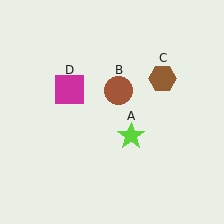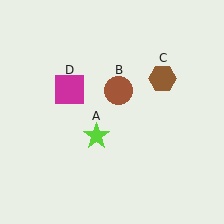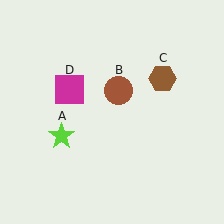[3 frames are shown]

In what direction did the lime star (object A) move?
The lime star (object A) moved left.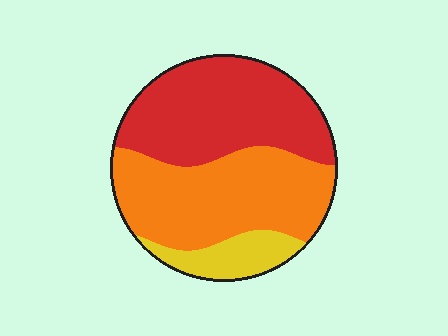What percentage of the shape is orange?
Orange takes up about two fifths (2/5) of the shape.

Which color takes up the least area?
Yellow, at roughly 15%.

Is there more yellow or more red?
Red.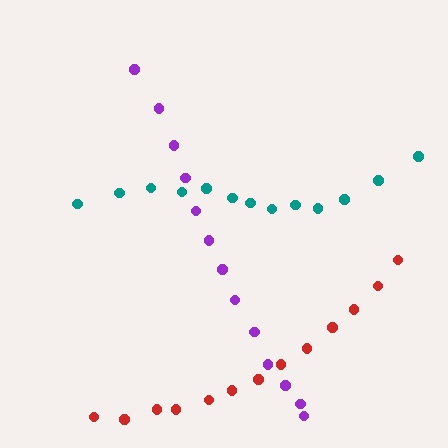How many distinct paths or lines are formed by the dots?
There are 3 distinct paths.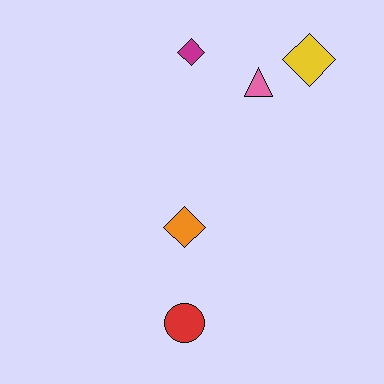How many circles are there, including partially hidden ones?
There is 1 circle.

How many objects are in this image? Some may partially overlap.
There are 5 objects.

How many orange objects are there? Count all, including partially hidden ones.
There is 1 orange object.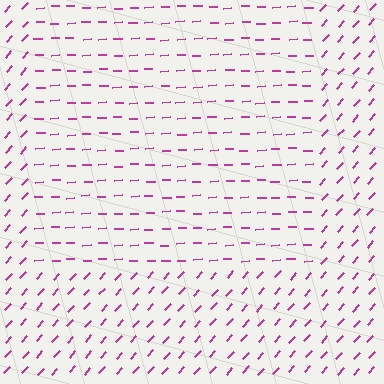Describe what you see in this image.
The image is filled with small magenta line segments. A rectangle region in the image has lines oriented differently from the surrounding lines, creating a visible texture boundary.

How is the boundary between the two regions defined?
The boundary is defined purely by a change in line orientation (approximately 45 degrees difference). All lines are the same color and thickness.